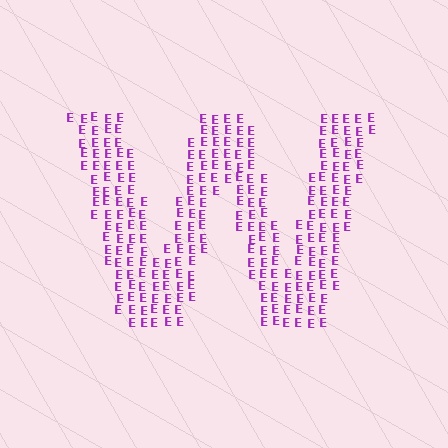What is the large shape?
The large shape is the letter W.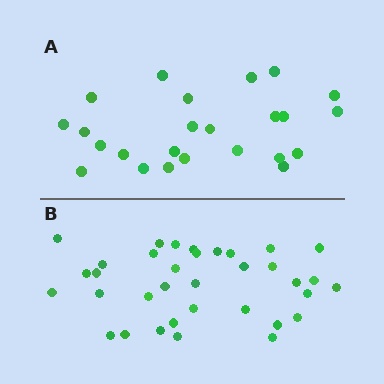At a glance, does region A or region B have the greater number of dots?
Region B (the bottom region) has more dots.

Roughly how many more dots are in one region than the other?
Region B has roughly 12 or so more dots than region A.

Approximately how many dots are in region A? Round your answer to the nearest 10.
About 20 dots. (The exact count is 24, which rounds to 20.)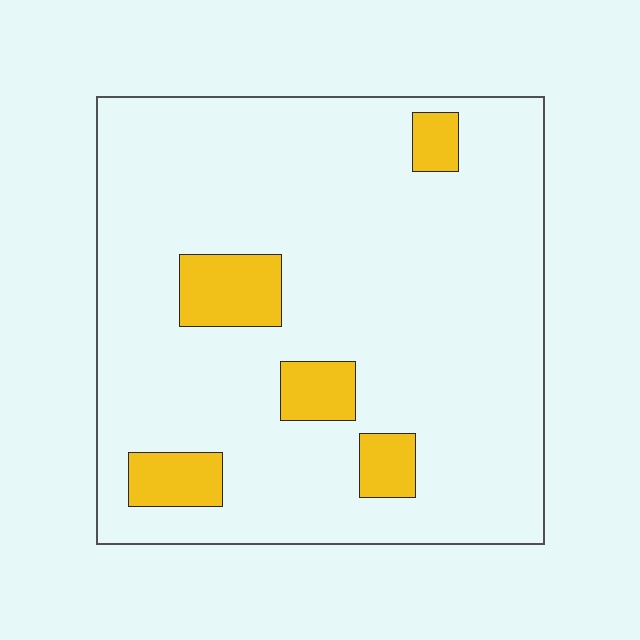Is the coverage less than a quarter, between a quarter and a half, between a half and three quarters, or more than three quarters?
Less than a quarter.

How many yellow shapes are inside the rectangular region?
5.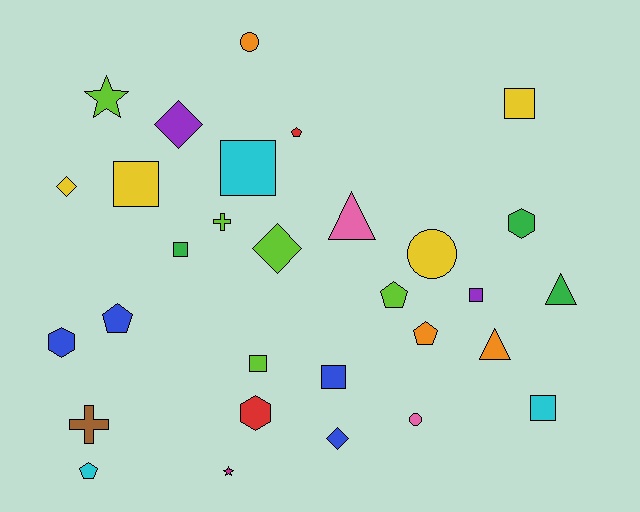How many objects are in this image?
There are 30 objects.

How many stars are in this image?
There are 2 stars.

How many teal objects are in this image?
There are no teal objects.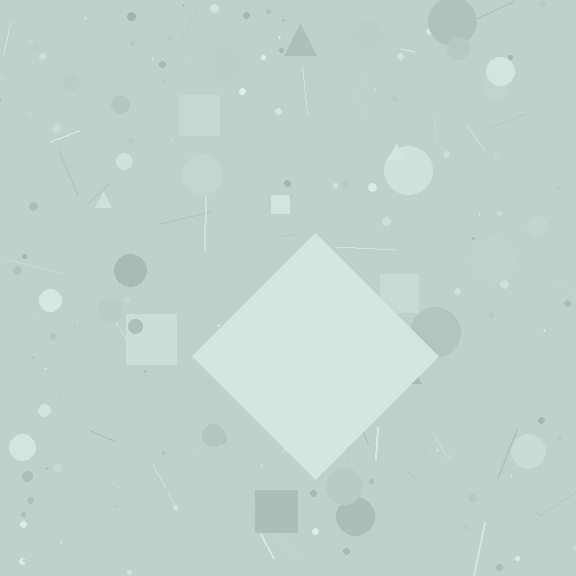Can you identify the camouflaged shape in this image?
The camouflaged shape is a diamond.